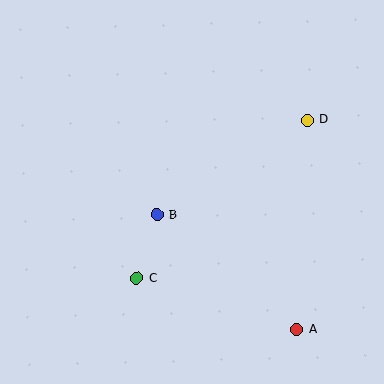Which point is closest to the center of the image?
Point B at (157, 215) is closest to the center.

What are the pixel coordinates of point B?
Point B is at (157, 215).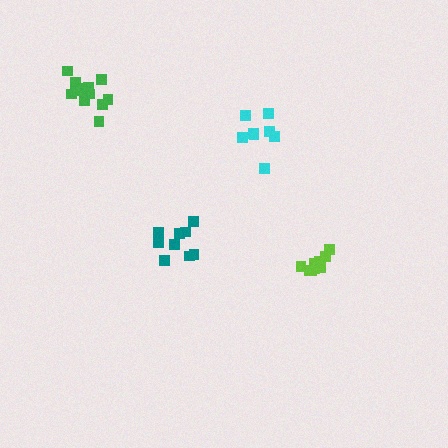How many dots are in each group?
Group 1: 9 dots, Group 2: 13 dots, Group 3: 10 dots, Group 4: 8 dots (40 total).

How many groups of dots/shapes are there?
There are 4 groups.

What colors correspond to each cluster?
The clusters are colored: teal, green, lime, cyan.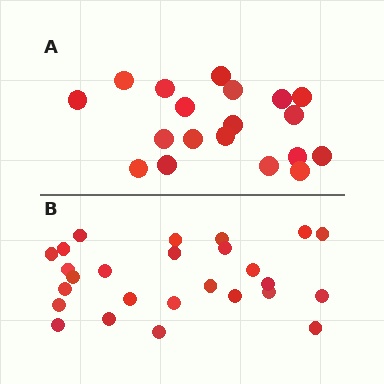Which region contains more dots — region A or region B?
Region B (the bottom region) has more dots.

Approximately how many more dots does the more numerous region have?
Region B has roughly 8 or so more dots than region A.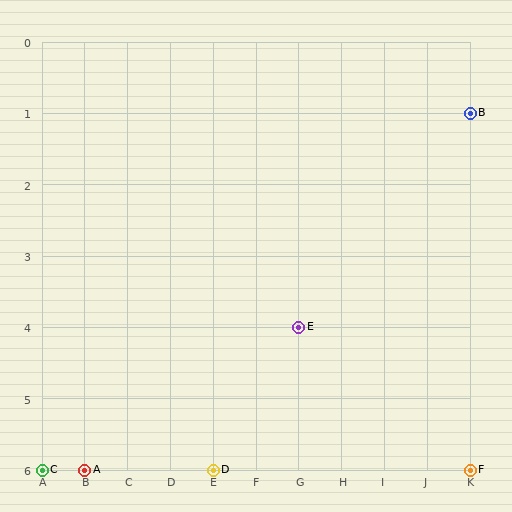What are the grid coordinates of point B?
Point B is at grid coordinates (K, 1).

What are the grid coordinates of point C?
Point C is at grid coordinates (A, 6).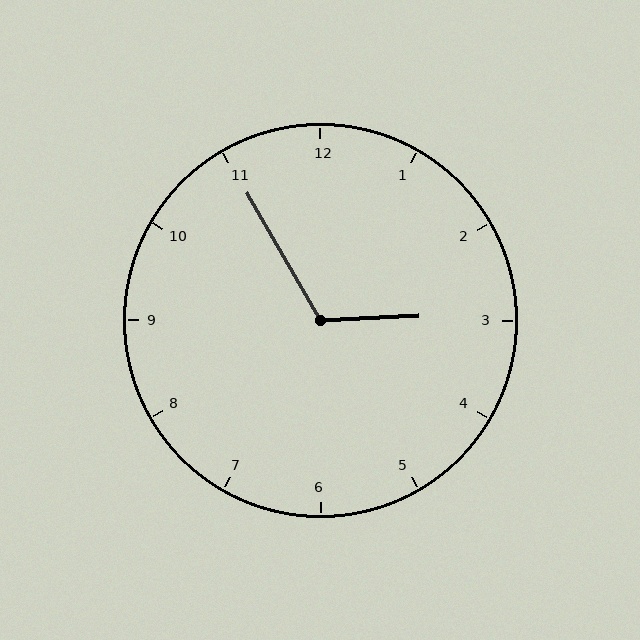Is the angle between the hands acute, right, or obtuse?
It is obtuse.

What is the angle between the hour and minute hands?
Approximately 118 degrees.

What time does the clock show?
2:55.